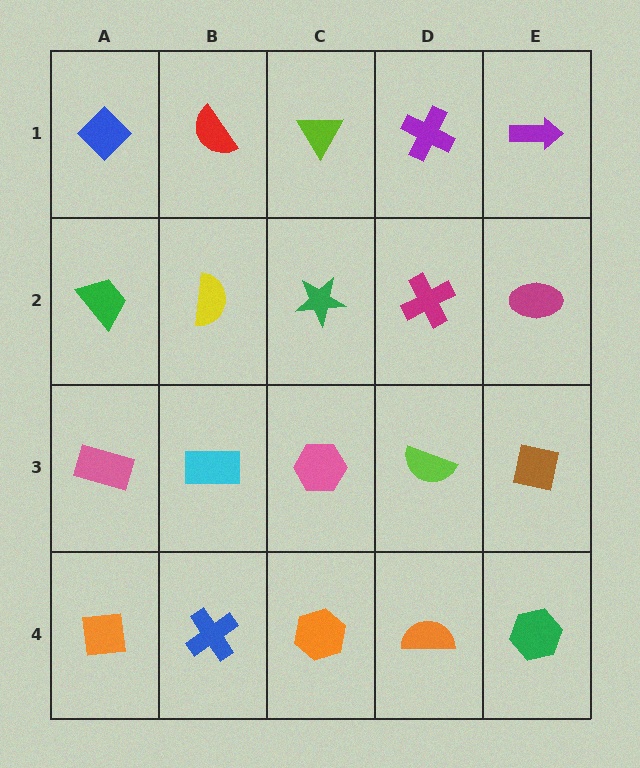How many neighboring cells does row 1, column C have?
3.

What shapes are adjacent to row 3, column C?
A green star (row 2, column C), an orange hexagon (row 4, column C), a cyan rectangle (row 3, column B), a lime semicircle (row 3, column D).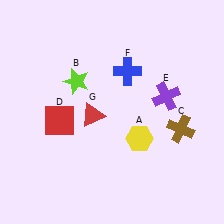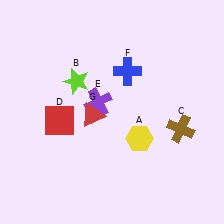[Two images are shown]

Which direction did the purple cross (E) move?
The purple cross (E) moved left.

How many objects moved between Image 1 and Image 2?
1 object moved between the two images.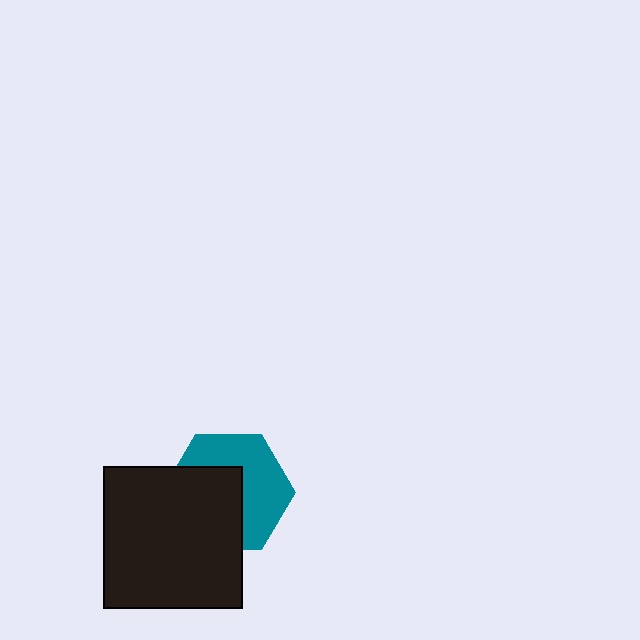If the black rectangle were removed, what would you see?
You would see the complete teal hexagon.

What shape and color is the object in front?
The object in front is a black rectangle.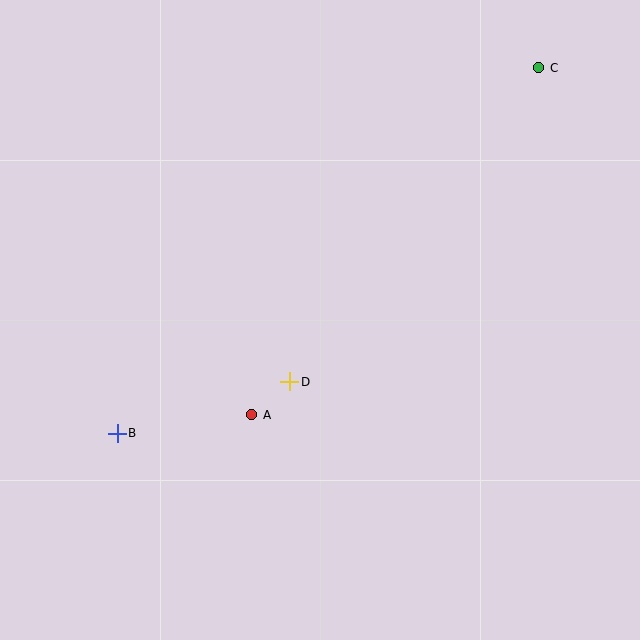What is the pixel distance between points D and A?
The distance between D and A is 50 pixels.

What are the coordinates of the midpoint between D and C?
The midpoint between D and C is at (414, 225).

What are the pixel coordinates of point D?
Point D is at (290, 382).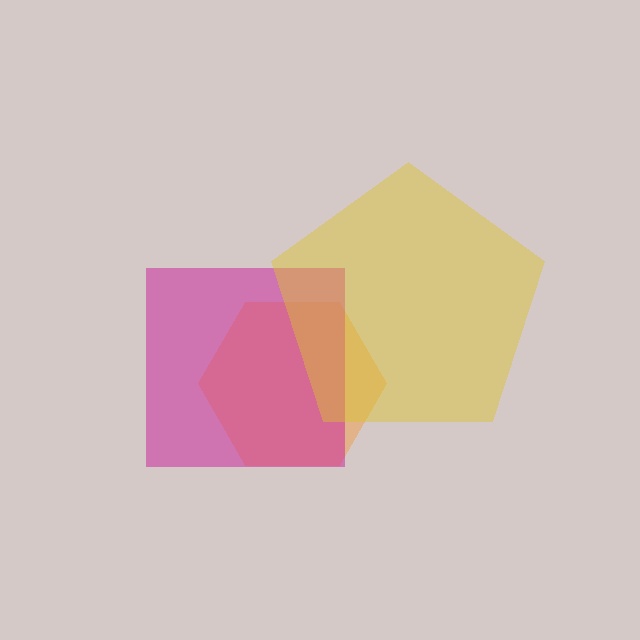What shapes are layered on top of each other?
The layered shapes are: an orange hexagon, a magenta square, a yellow pentagon.